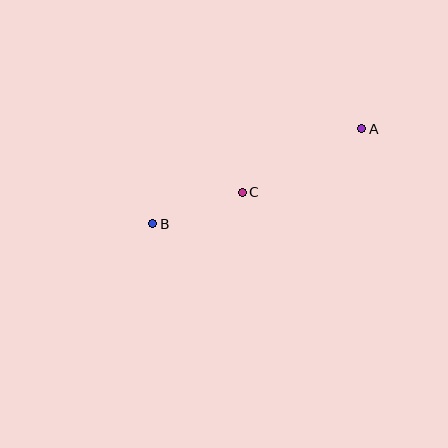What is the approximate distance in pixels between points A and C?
The distance between A and C is approximately 136 pixels.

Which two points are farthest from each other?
Points A and B are farthest from each other.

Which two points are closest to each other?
Points B and C are closest to each other.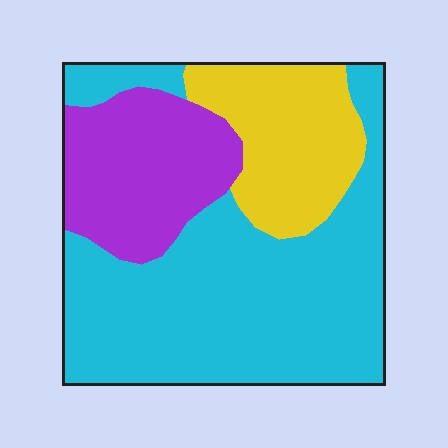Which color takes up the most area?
Cyan, at roughly 55%.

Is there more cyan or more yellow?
Cyan.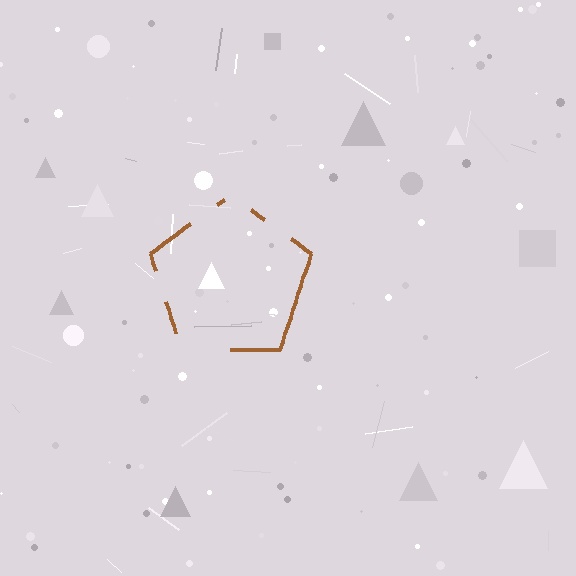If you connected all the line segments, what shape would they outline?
They would outline a pentagon.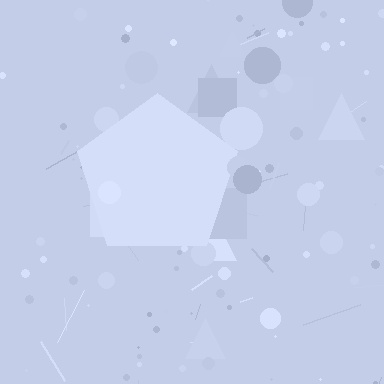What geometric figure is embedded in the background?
A pentagon is embedded in the background.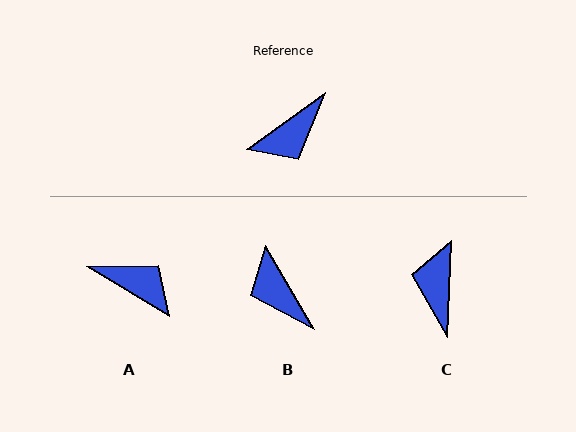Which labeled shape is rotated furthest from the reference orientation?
C, about 128 degrees away.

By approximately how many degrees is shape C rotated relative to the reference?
Approximately 128 degrees clockwise.